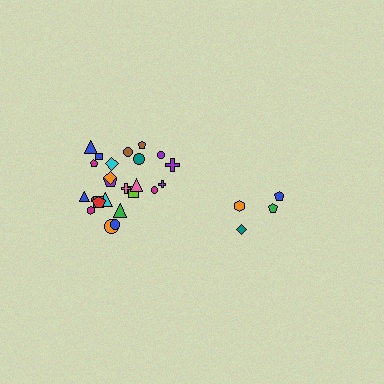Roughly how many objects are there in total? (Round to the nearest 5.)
Roughly 30 objects in total.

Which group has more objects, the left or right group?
The left group.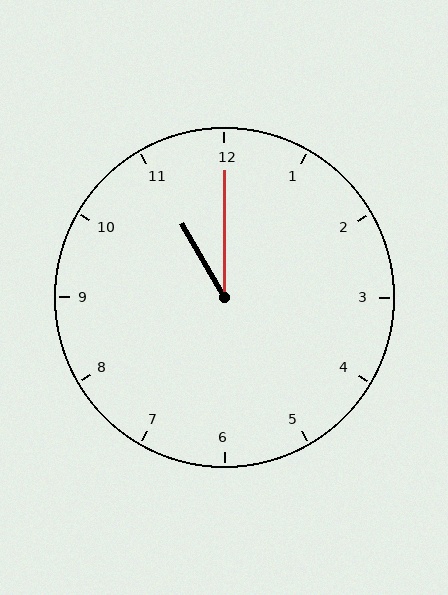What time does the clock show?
11:00.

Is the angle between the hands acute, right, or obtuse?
It is acute.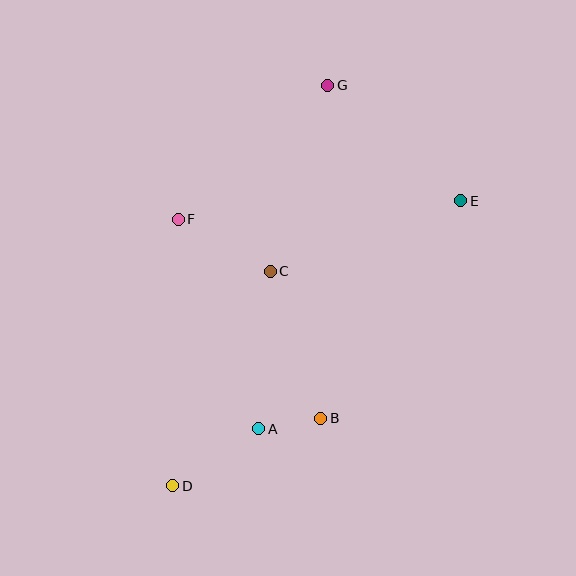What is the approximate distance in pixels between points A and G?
The distance between A and G is approximately 350 pixels.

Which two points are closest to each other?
Points A and B are closest to each other.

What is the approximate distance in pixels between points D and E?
The distance between D and E is approximately 405 pixels.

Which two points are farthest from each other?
Points D and G are farthest from each other.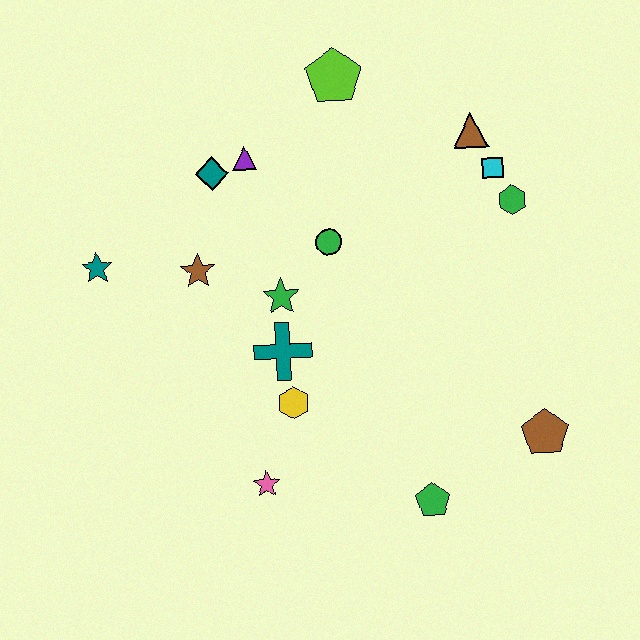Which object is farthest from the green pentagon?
The lime pentagon is farthest from the green pentagon.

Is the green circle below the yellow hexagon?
No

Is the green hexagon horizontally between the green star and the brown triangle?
No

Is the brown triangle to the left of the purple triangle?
No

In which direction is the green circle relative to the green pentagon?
The green circle is above the green pentagon.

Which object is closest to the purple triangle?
The teal diamond is closest to the purple triangle.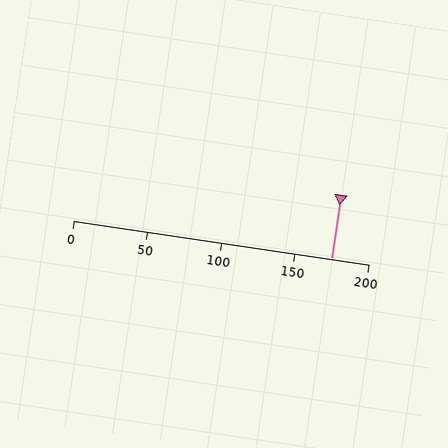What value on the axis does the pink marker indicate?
The marker indicates approximately 175.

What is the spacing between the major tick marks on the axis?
The major ticks are spaced 50 apart.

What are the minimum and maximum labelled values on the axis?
The axis runs from 0 to 200.